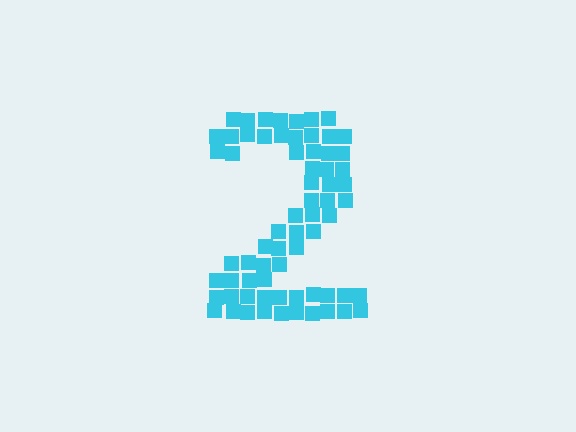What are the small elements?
The small elements are squares.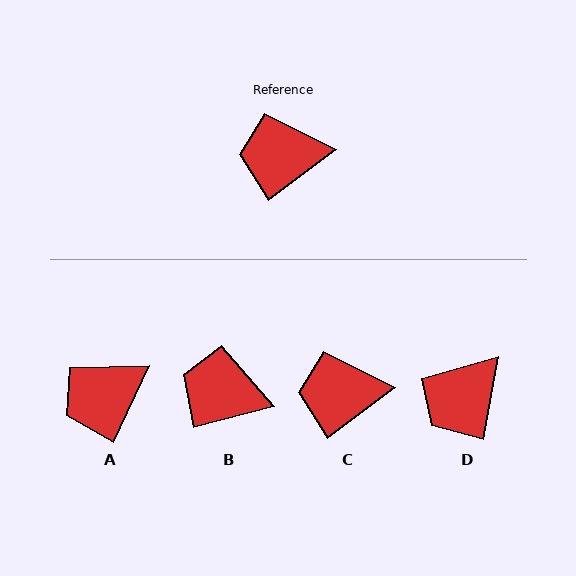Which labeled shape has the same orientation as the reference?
C.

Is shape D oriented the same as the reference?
No, it is off by about 43 degrees.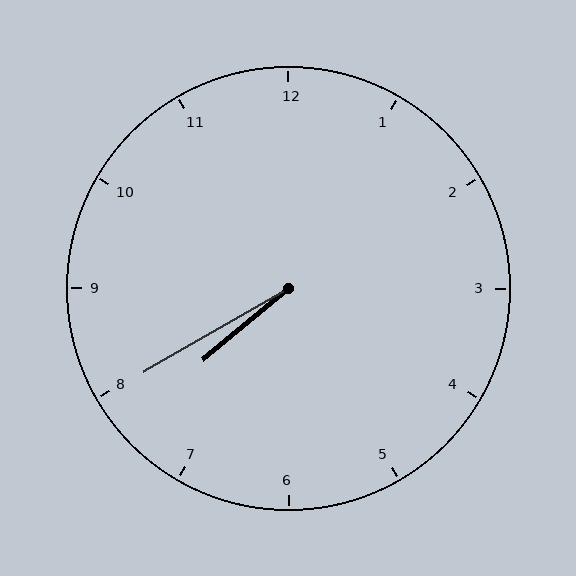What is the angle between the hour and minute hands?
Approximately 10 degrees.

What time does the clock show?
7:40.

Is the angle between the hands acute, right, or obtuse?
It is acute.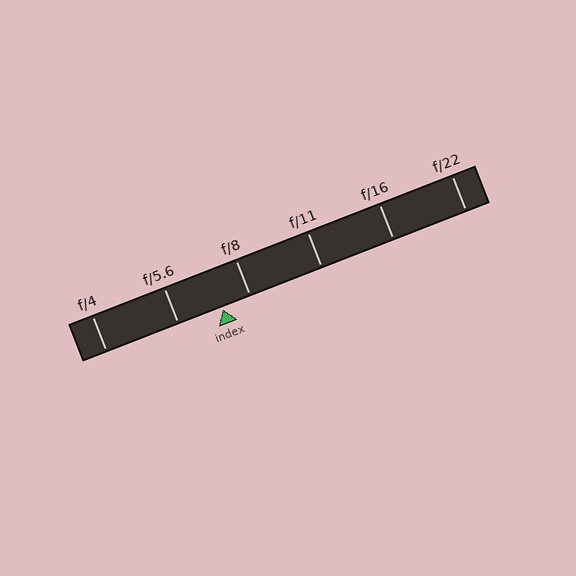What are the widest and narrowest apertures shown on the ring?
The widest aperture shown is f/4 and the narrowest is f/22.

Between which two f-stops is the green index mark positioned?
The index mark is between f/5.6 and f/8.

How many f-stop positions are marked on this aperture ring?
There are 6 f-stop positions marked.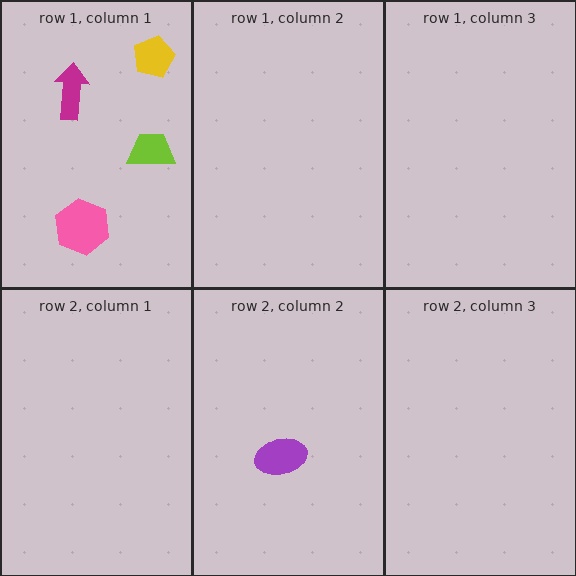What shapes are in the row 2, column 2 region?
The purple ellipse.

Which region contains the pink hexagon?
The row 1, column 1 region.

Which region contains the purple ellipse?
The row 2, column 2 region.